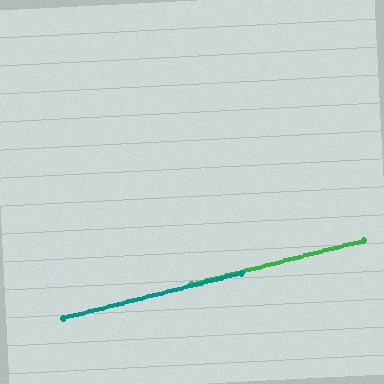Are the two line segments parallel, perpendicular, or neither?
Parallel — their directions differ by only 0.3°.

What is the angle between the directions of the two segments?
Approximately 0 degrees.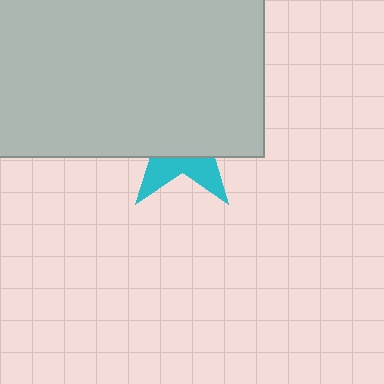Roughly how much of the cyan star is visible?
A small part of it is visible (roughly 30%).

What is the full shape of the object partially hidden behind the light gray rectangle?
The partially hidden object is a cyan star.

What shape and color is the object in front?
The object in front is a light gray rectangle.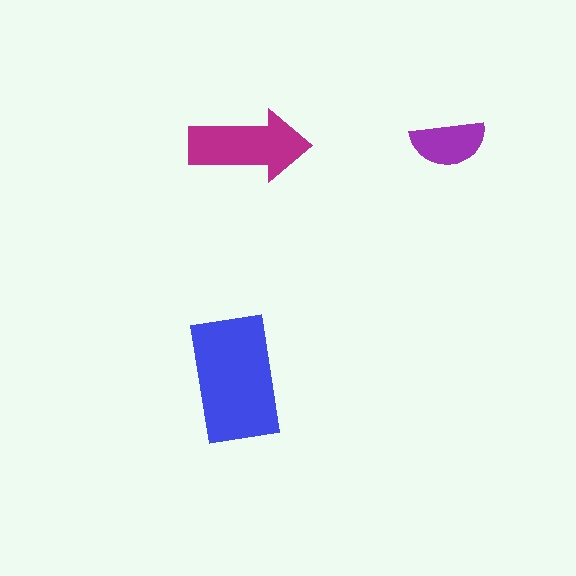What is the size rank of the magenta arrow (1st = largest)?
2nd.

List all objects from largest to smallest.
The blue rectangle, the magenta arrow, the purple semicircle.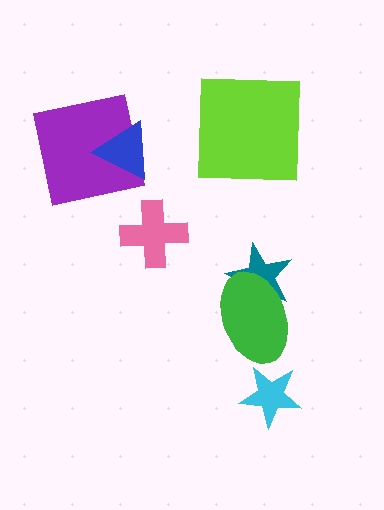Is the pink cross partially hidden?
No, no other shape covers it.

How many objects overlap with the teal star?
1 object overlaps with the teal star.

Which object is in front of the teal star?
The green ellipse is in front of the teal star.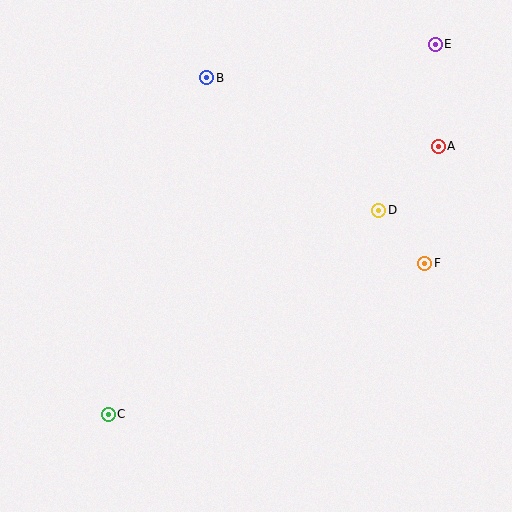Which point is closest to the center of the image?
Point D at (379, 210) is closest to the center.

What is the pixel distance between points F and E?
The distance between F and E is 219 pixels.